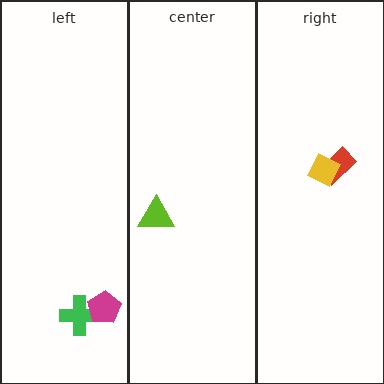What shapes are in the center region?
The lime triangle.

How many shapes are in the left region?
2.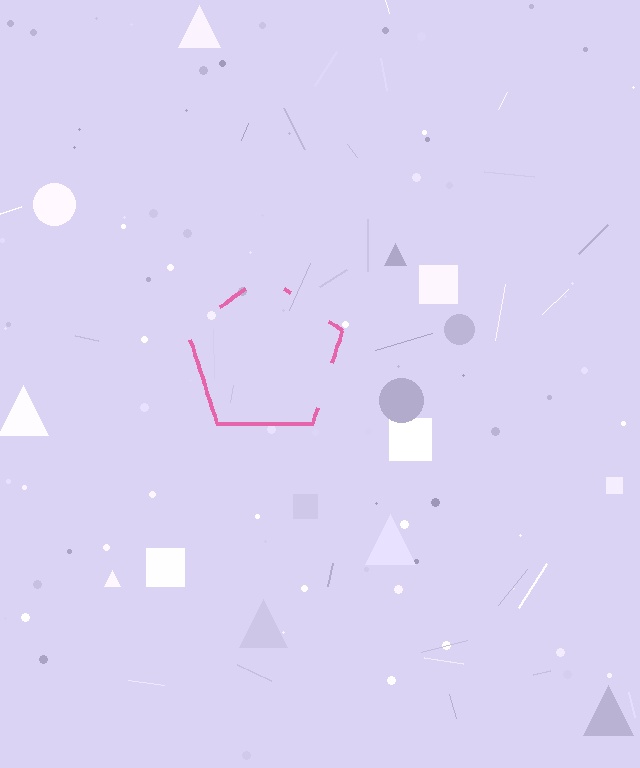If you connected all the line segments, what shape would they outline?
They would outline a pentagon.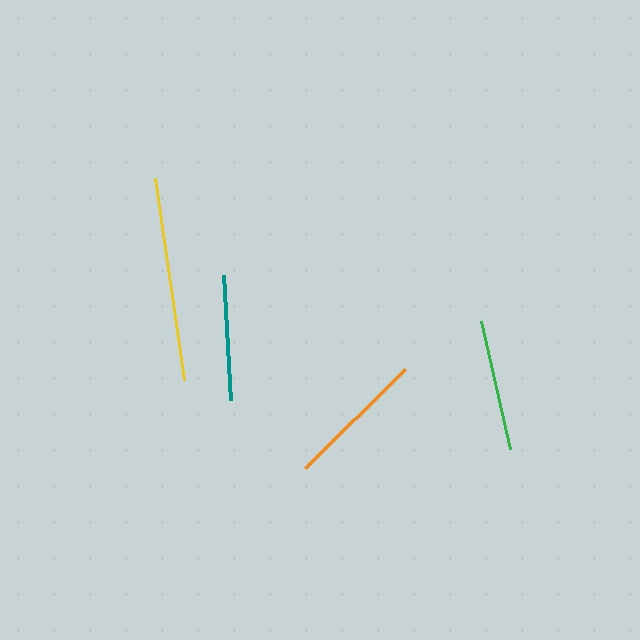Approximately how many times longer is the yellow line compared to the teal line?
The yellow line is approximately 1.6 times the length of the teal line.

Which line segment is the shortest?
The teal line is the shortest at approximately 125 pixels.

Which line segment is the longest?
The yellow line is the longest at approximately 204 pixels.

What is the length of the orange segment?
The orange segment is approximately 141 pixels long.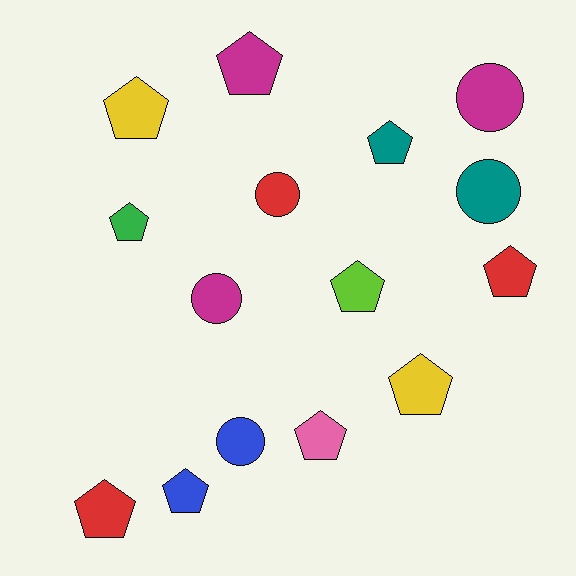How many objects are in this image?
There are 15 objects.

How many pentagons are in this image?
There are 10 pentagons.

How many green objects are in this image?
There is 1 green object.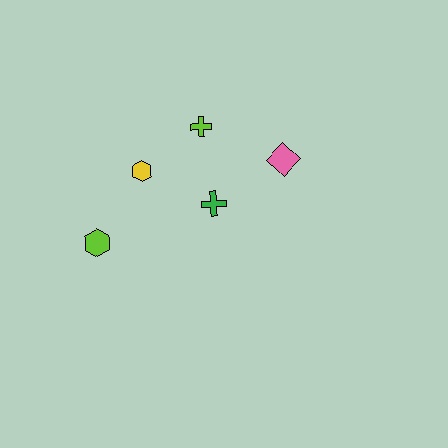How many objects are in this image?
There are 5 objects.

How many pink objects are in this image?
There is 1 pink object.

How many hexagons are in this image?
There are 2 hexagons.